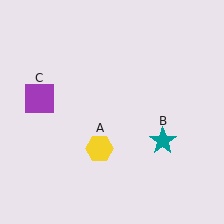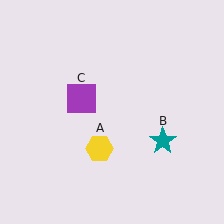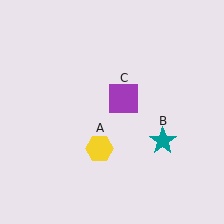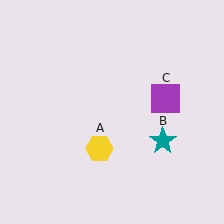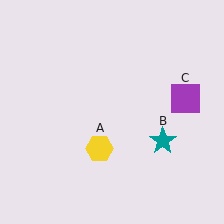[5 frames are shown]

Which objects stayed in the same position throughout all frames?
Yellow hexagon (object A) and teal star (object B) remained stationary.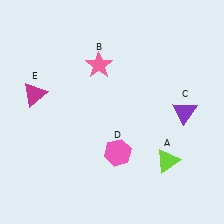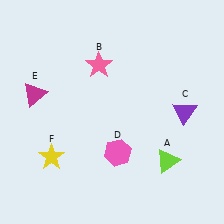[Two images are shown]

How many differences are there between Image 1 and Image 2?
There is 1 difference between the two images.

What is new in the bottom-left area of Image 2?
A yellow star (F) was added in the bottom-left area of Image 2.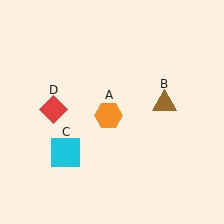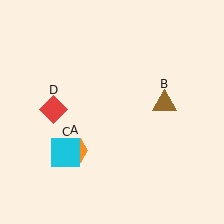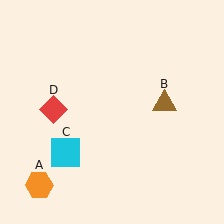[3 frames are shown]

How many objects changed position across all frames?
1 object changed position: orange hexagon (object A).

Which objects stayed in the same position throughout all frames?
Brown triangle (object B) and cyan square (object C) and red diamond (object D) remained stationary.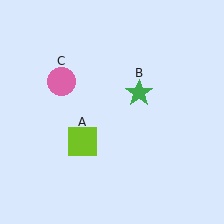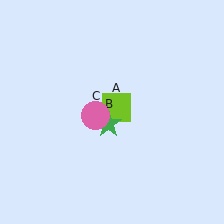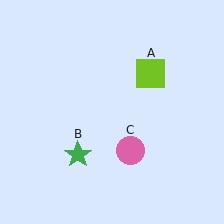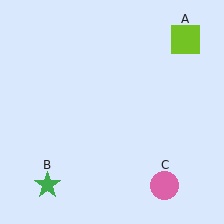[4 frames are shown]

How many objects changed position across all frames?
3 objects changed position: lime square (object A), green star (object B), pink circle (object C).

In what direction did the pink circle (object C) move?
The pink circle (object C) moved down and to the right.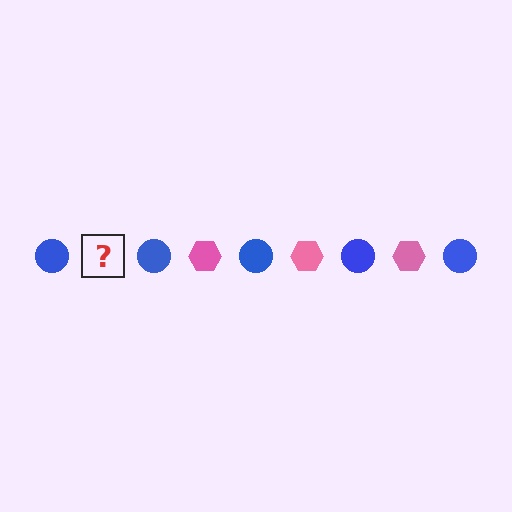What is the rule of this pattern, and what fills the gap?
The rule is that the pattern alternates between blue circle and pink hexagon. The gap should be filled with a pink hexagon.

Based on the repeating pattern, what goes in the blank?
The blank should be a pink hexagon.